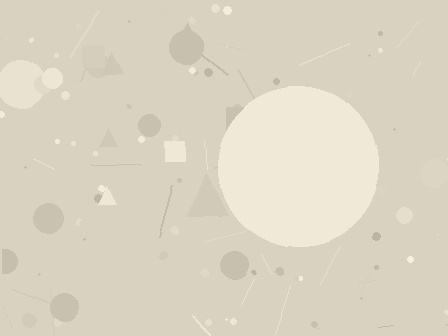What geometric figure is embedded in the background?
A circle is embedded in the background.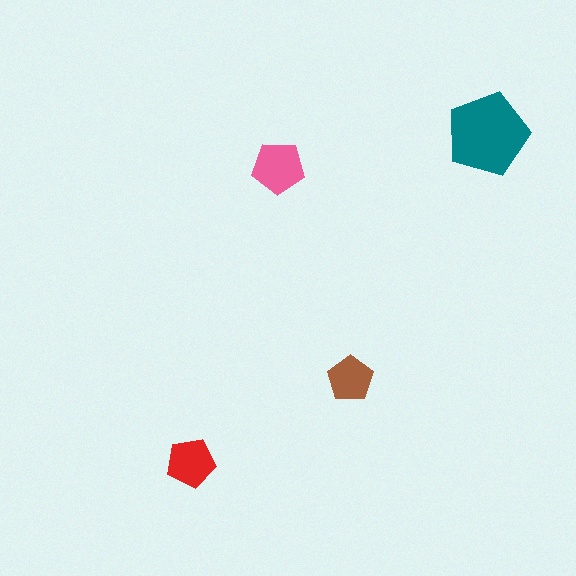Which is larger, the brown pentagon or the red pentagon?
The red one.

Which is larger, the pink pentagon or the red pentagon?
The pink one.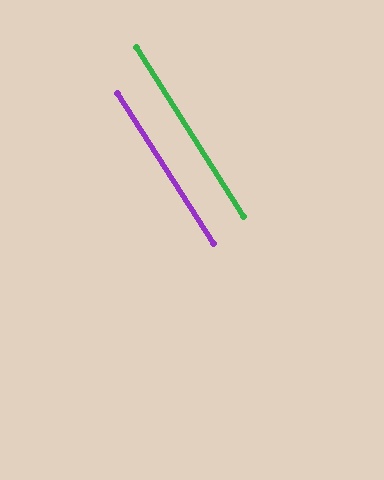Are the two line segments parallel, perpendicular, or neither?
Parallel — their directions differ by only 0.2°.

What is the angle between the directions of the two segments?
Approximately 0 degrees.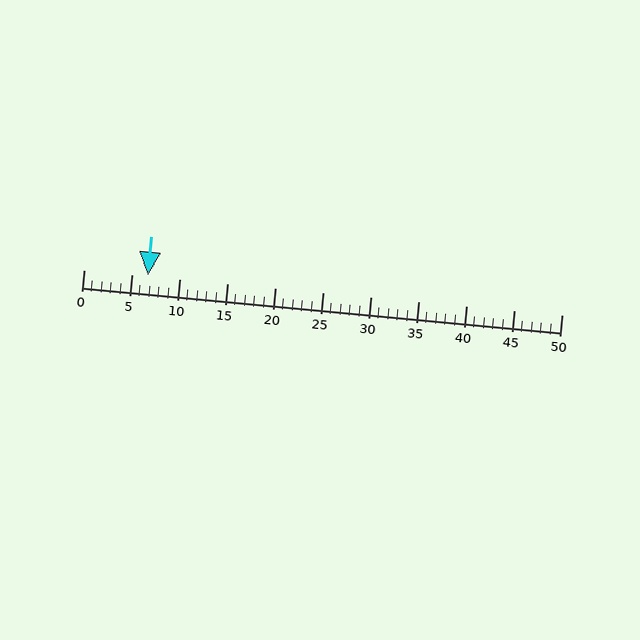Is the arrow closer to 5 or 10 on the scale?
The arrow is closer to 5.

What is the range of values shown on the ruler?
The ruler shows values from 0 to 50.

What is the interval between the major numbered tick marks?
The major tick marks are spaced 5 units apart.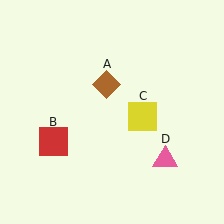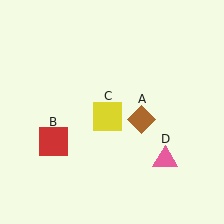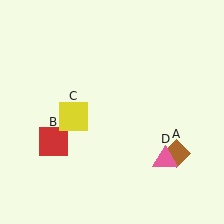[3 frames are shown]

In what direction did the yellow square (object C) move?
The yellow square (object C) moved left.